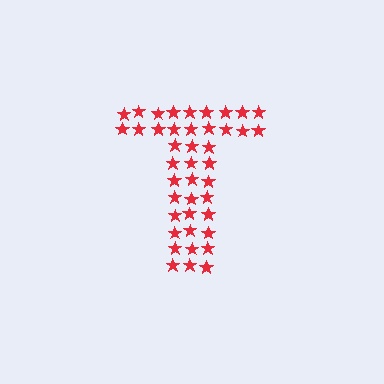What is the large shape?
The large shape is the letter T.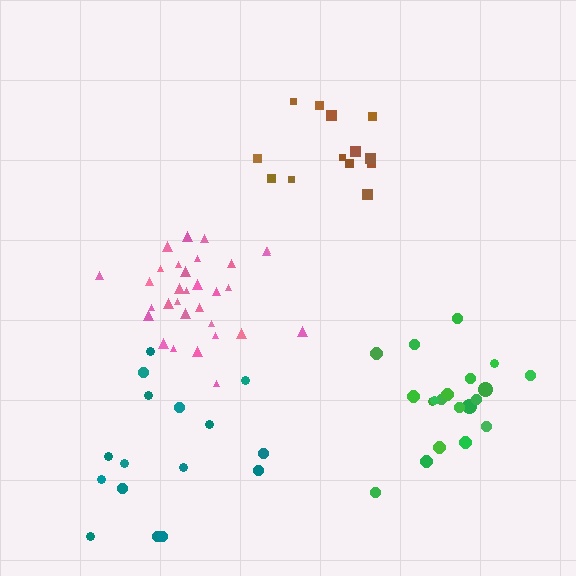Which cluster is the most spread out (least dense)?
Teal.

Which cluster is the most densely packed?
Pink.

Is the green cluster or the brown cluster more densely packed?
Green.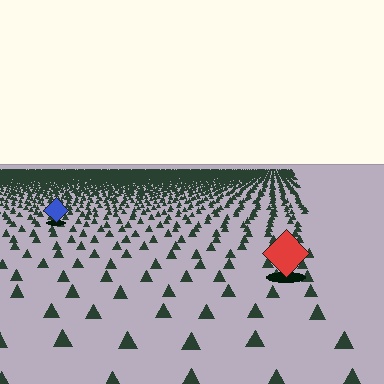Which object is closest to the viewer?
The red diamond is closest. The texture marks near it are larger and more spread out.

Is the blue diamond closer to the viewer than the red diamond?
No. The red diamond is closer — you can tell from the texture gradient: the ground texture is coarser near it.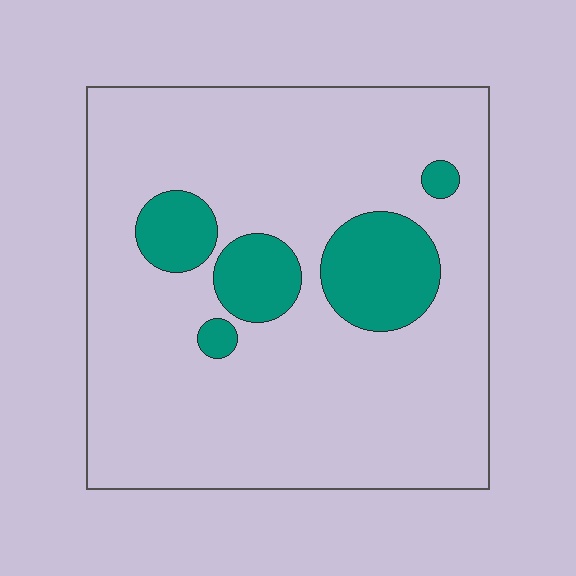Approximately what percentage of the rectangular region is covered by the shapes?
Approximately 15%.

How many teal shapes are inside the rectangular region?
5.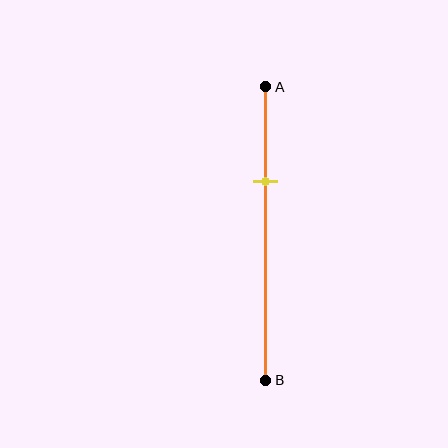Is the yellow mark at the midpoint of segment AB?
No, the mark is at about 30% from A, not at the 50% midpoint.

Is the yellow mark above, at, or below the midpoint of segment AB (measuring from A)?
The yellow mark is above the midpoint of segment AB.